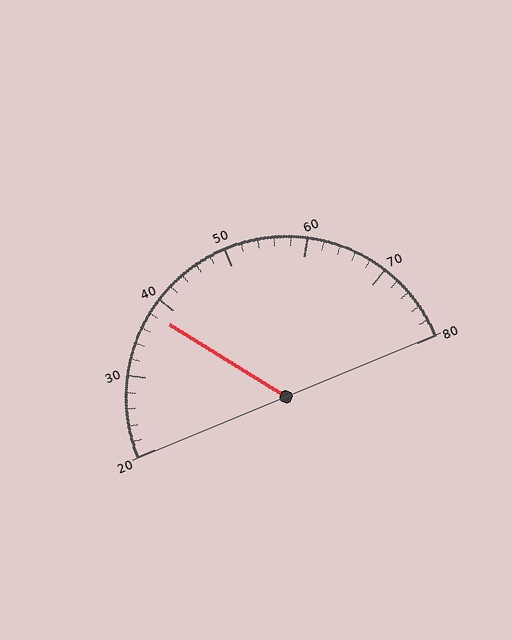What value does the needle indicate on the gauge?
The needle indicates approximately 38.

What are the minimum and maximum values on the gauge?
The gauge ranges from 20 to 80.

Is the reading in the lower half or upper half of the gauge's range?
The reading is in the lower half of the range (20 to 80).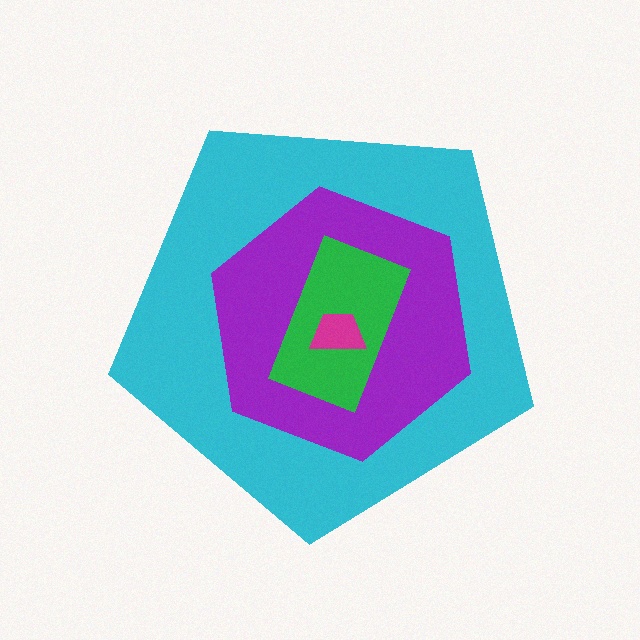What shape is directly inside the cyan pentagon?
The purple hexagon.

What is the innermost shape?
The magenta trapezoid.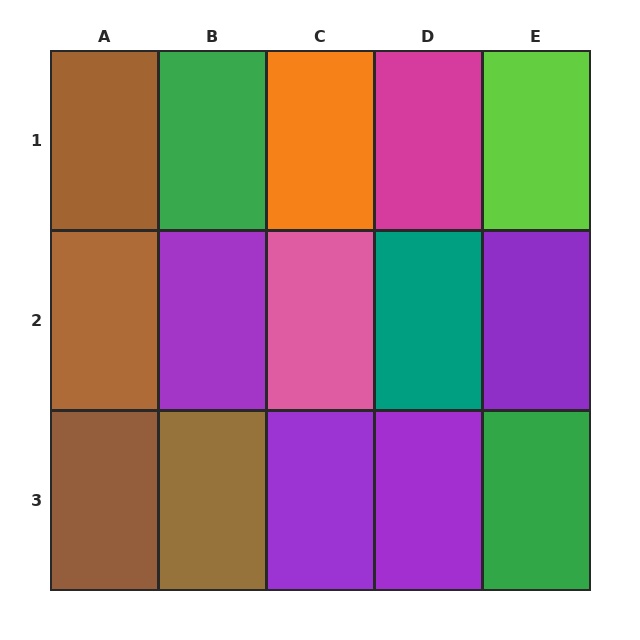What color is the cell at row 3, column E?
Green.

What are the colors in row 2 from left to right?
Brown, purple, pink, teal, purple.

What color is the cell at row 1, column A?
Brown.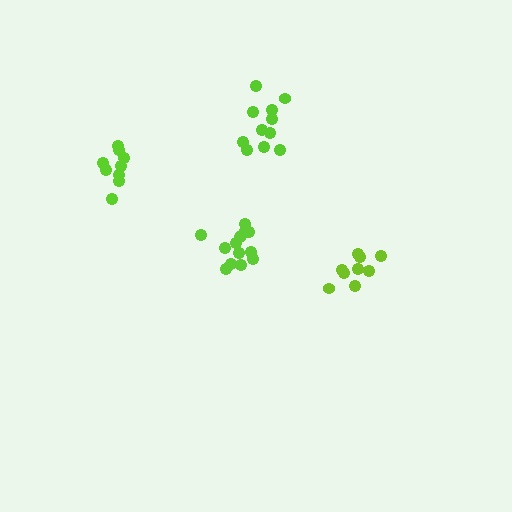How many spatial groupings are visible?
There are 4 spatial groupings.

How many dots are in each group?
Group 1: 9 dots, Group 2: 11 dots, Group 3: 14 dots, Group 4: 9 dots (43 total).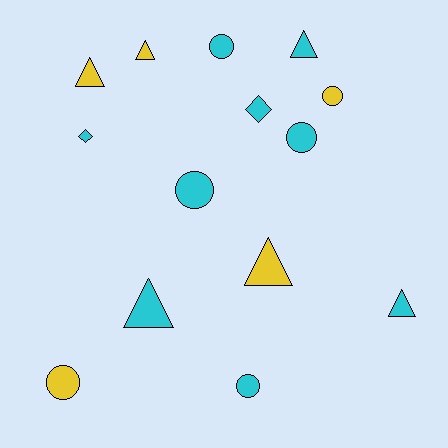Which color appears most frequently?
Cyan, with 9 objects.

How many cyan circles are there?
There are 4 cyan circles.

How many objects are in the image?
There are 14 objects.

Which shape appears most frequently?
Circle, with 6 objects.